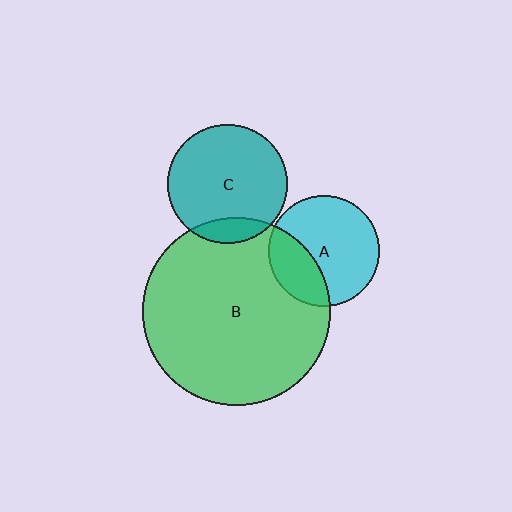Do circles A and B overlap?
Yes.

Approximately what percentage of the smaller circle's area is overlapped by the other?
Approximately 30%.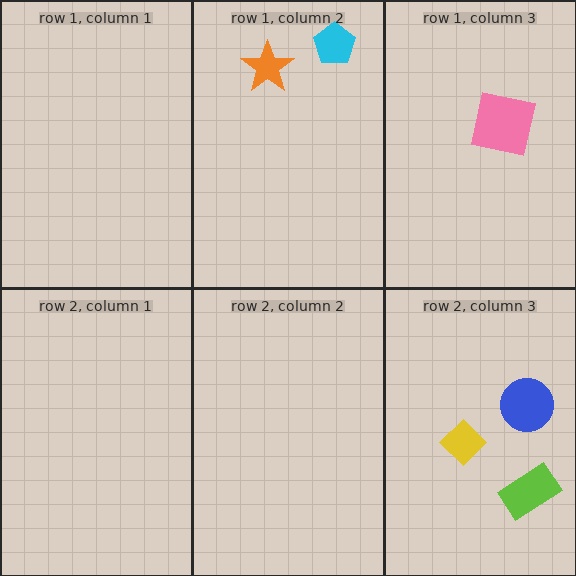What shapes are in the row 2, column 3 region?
The yellow diamond, the blue circle, the lime rectangle.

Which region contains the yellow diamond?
The row 2, column 3 region.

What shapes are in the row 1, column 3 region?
The pink square.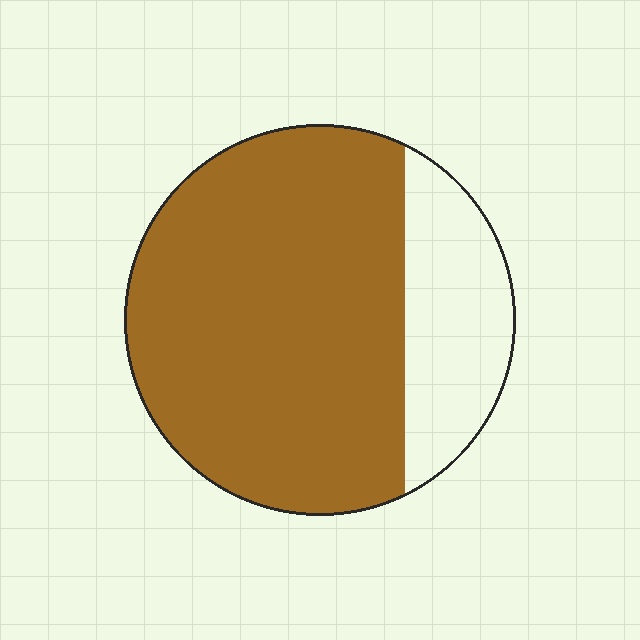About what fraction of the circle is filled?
About three quarters (3/4).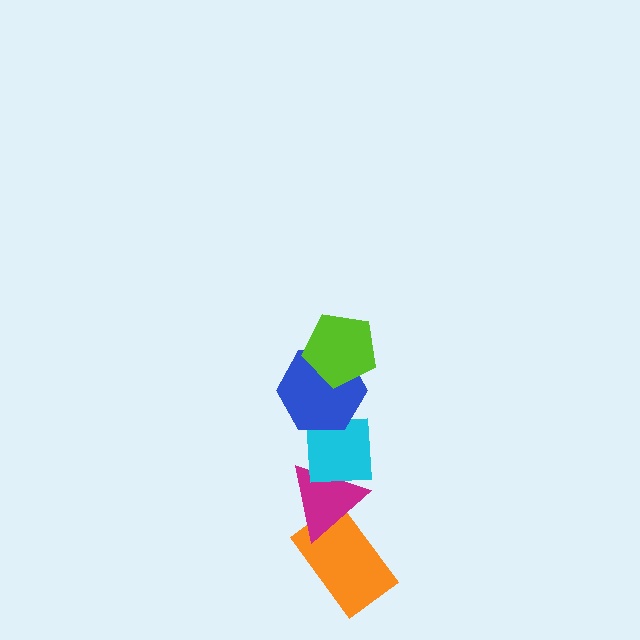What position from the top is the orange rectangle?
The orange rectangle is 5th from the top.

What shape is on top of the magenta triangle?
The cyan square is on top of the magenta triangle.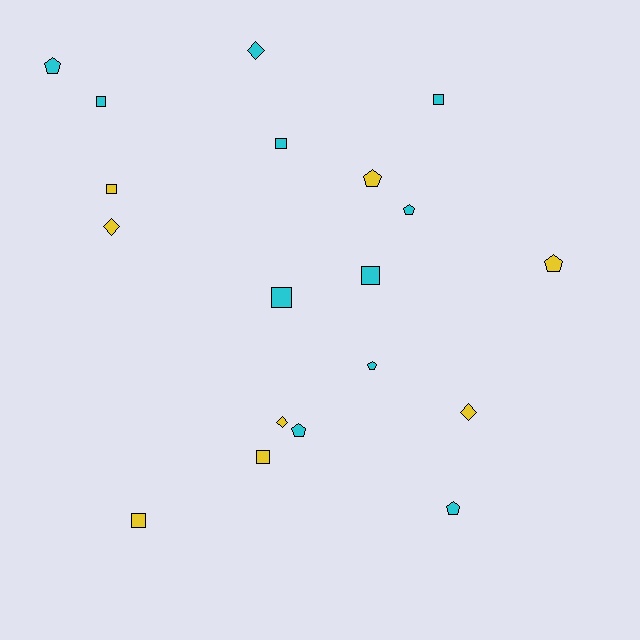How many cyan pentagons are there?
There are 5 cyan pentagons.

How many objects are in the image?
There are 19 objects.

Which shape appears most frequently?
Square, with 8 objects.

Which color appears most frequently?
Cyan, with 11 objects.